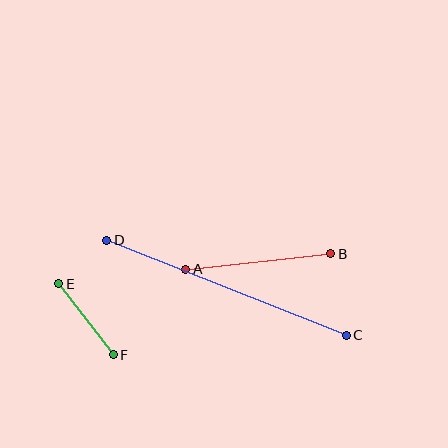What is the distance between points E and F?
The distance is approximately 89 pixels.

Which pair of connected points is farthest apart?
Points C and D are farthest apart.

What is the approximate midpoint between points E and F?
The midpoint is at approximately (86, 319) pixels.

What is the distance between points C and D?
The distance is approximately 257 pixels.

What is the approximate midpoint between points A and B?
The midpoint is at approximately (258, 261) pixels.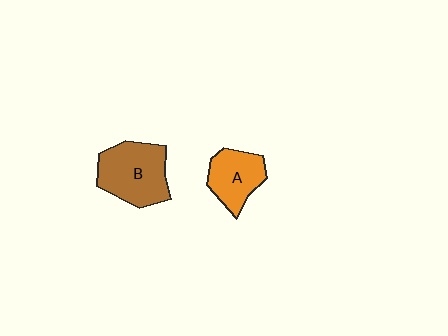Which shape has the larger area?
Shape B (brown).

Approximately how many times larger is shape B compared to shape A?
Approximately 1.4 times.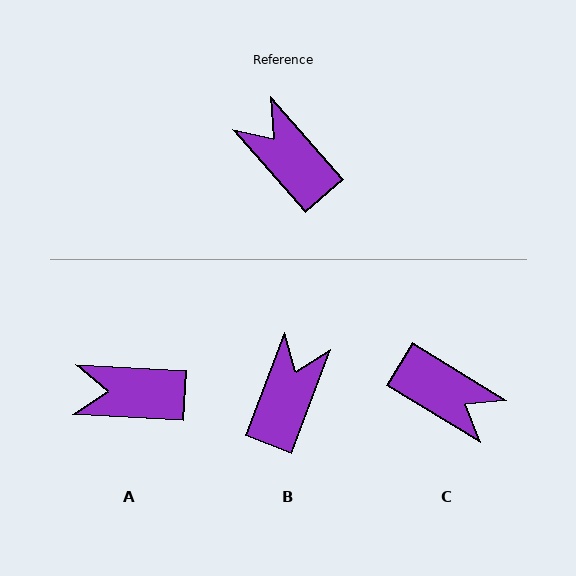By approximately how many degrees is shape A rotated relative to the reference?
Approximately 46 degrees counter-clockwise.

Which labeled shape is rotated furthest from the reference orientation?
C, about 163 degrees away.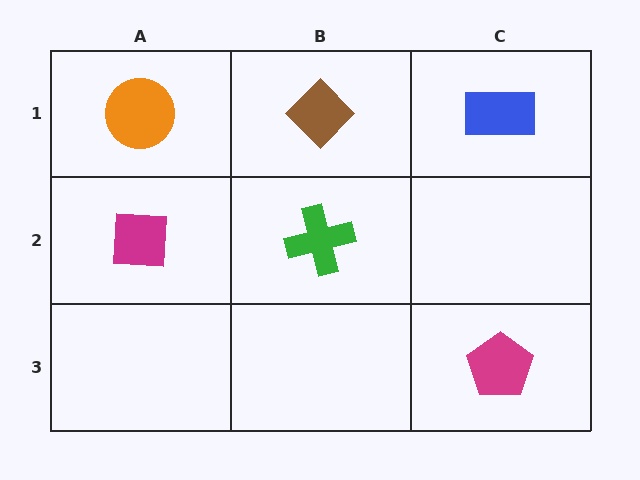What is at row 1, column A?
An orange circle.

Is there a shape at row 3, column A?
No, that cell is empty.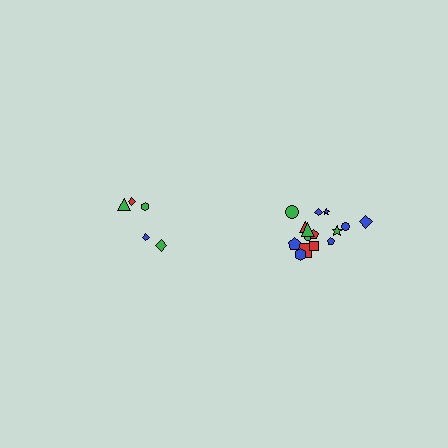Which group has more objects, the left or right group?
The right group.